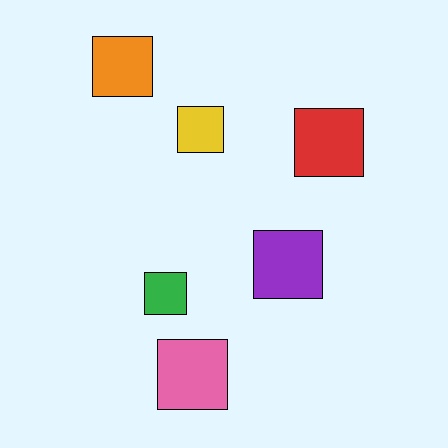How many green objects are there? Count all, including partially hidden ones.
There is 1 green object.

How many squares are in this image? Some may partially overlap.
There are 6 squares.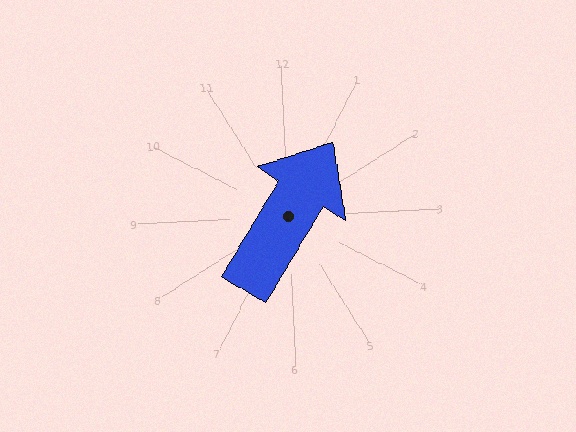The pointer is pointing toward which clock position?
Roughly 1 o'clock.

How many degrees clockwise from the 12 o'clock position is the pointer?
Approximately 34 degrees.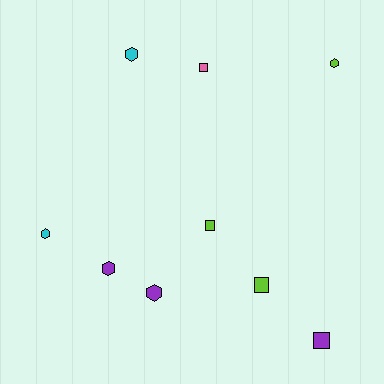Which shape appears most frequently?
Hexagon, with 5 objects.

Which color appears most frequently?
Lime, with 3 objects.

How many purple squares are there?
There is 1 purple square.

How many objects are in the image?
There are 9 objects.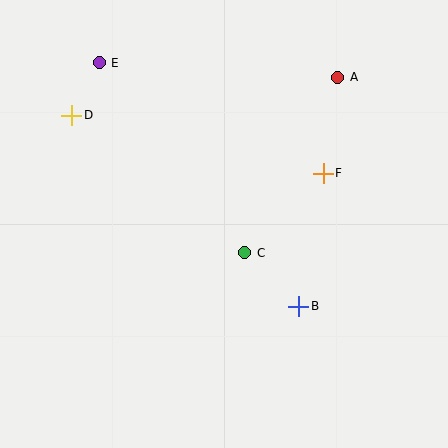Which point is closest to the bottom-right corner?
Point B is closest to the bottom-right corner.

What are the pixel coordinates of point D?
Point D is at (72, 115).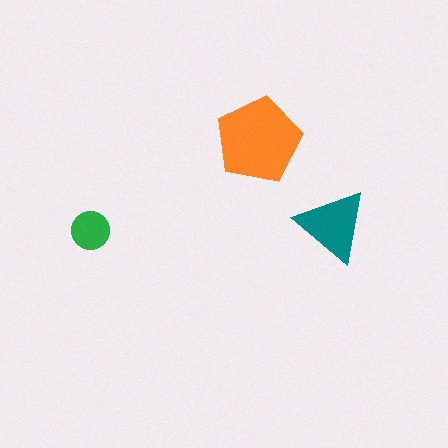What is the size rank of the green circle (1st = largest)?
3rd.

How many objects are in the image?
There are 3 objects in the image.